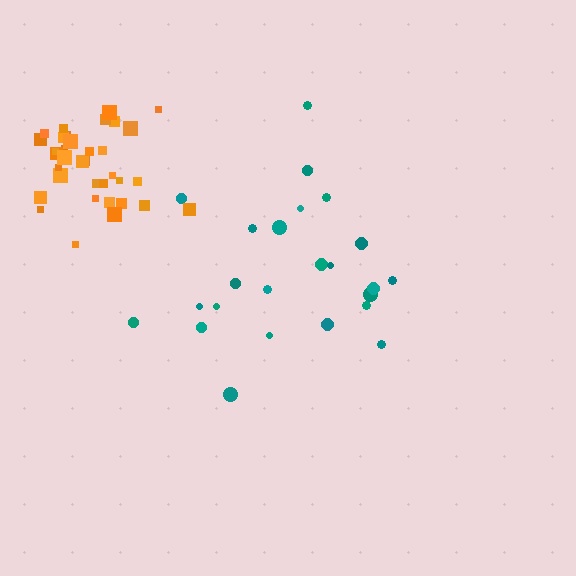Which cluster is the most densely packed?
Orange.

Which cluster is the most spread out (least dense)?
Teal.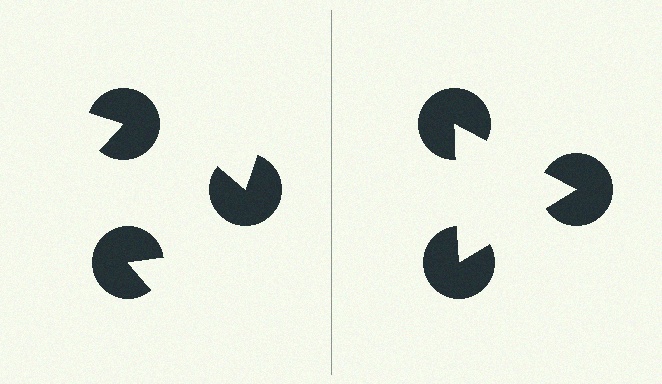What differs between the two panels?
The pac-man discs are positioned identically on both sides; only the wedge orientations differ. On the right they align to a triangle; on the left they are misaligned.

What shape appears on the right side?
An illusory triangle.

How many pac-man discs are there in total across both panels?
6 — 3 on each side.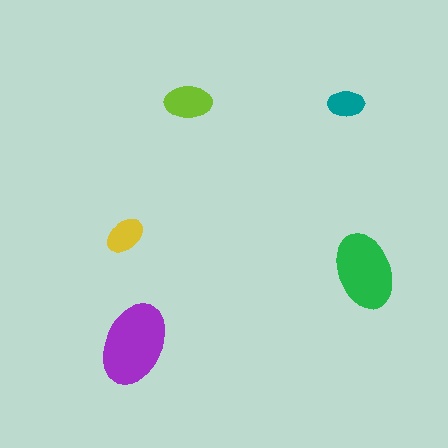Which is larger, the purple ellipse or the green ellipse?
The purple one.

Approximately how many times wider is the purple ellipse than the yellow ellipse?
About 2 times wider.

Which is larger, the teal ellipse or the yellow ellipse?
The yellow one.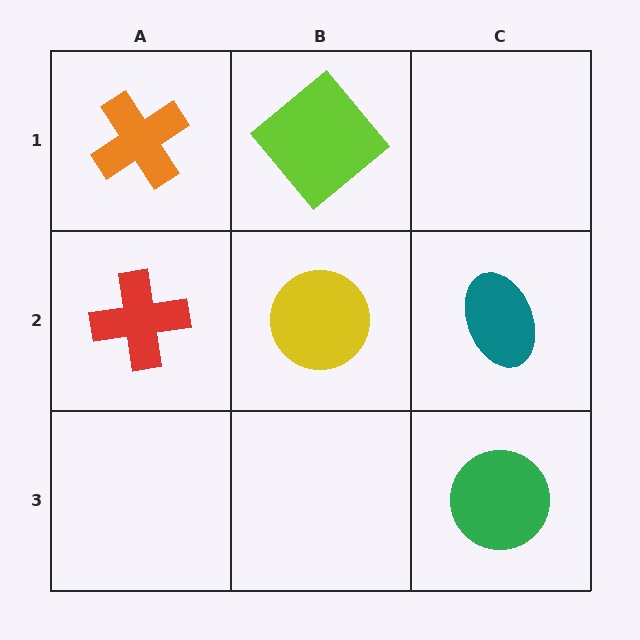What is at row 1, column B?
A lime diamond.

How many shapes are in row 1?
2 shapes.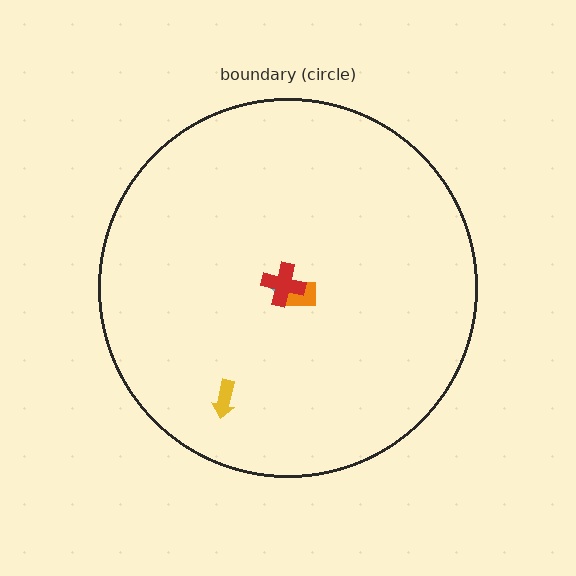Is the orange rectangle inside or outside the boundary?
Inside.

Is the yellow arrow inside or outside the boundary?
Inside.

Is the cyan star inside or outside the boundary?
Inside.